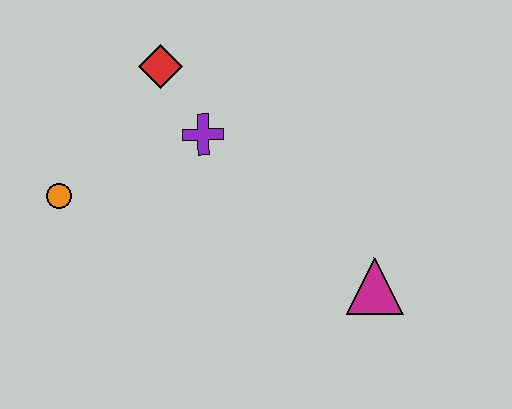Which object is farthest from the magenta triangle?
The orange circle is farthest from the magenta triangle.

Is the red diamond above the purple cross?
Yes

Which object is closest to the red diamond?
The purple cross is closest to the red diamond.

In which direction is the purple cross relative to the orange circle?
The purple cross is to the right of the orange circle.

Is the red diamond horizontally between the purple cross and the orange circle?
Yes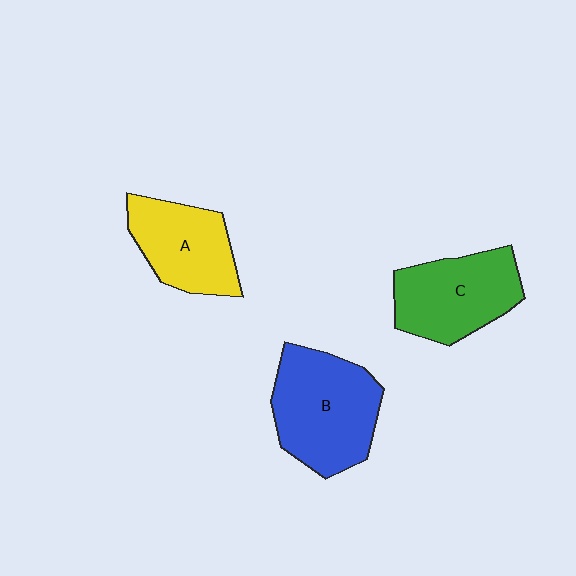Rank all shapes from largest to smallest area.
From largest to smallest: B (blue), C (green), A (yellow).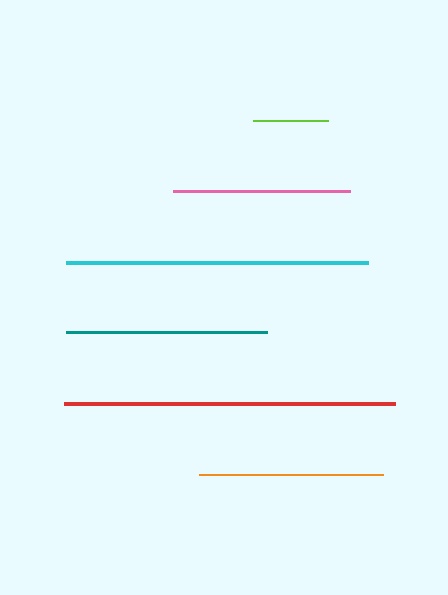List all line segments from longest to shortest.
From longest to shortest: red, cyan, teal, orange, pink, lime.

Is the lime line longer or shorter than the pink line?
The pink line is longer than the lime line.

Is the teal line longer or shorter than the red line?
The red line is longer than the teal line.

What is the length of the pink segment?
The pink segment is approximately 178 pixels long.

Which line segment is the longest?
The red line is the longest at approximately 331 pixels.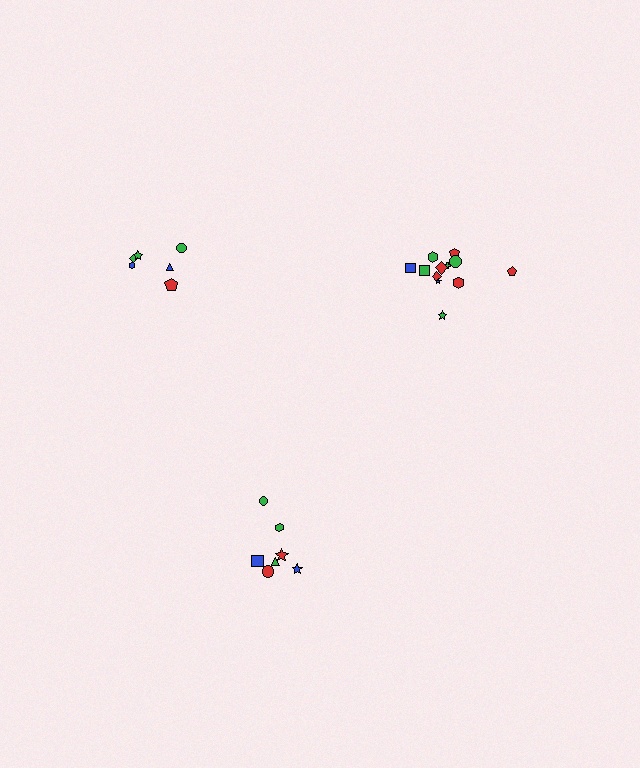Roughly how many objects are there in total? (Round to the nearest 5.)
Roughly 25 objects in total.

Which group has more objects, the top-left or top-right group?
The top-right group.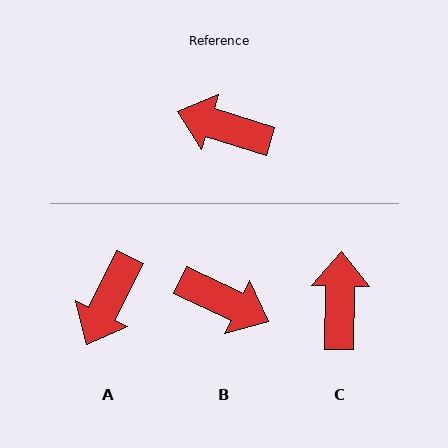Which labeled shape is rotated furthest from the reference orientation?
B, about 173 degrees away.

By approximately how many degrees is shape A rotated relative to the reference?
Approximately 81 degrees counter-clockwise.